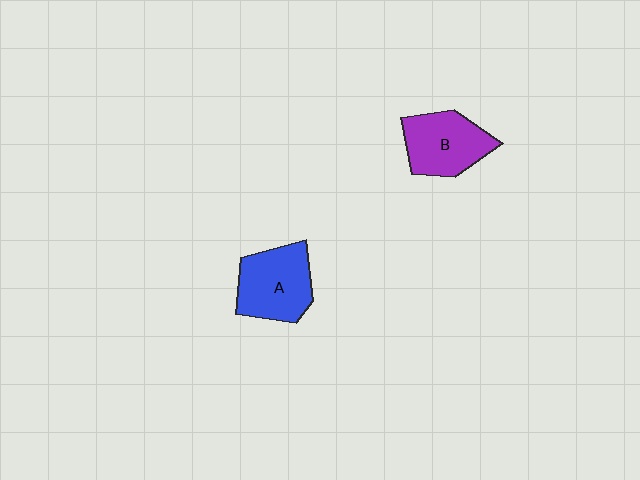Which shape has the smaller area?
Shape B (purple).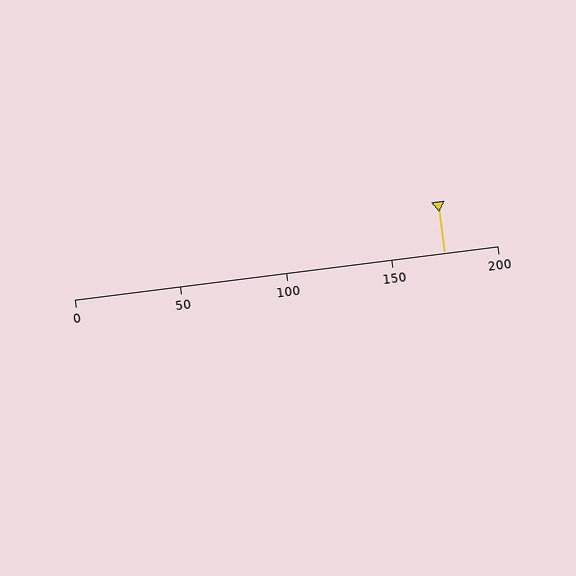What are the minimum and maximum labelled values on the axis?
The axis runs from 0 to 200.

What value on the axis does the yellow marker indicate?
The marker indicates approximately 175.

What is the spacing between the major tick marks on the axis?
The major ticks are spaced 50 apart.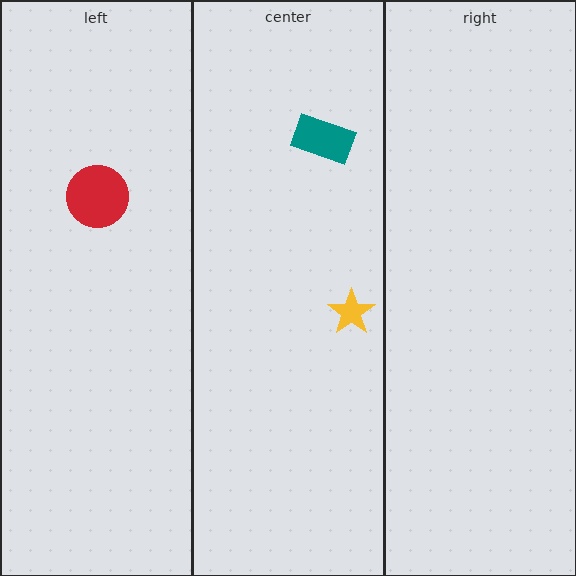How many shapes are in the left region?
1.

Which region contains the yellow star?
The center region.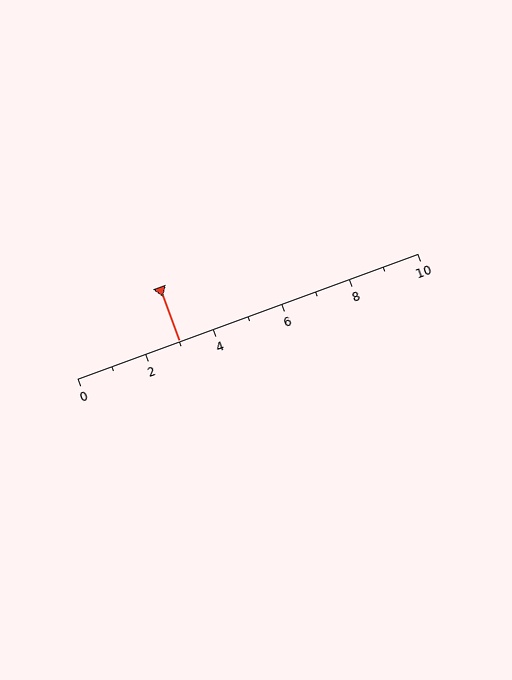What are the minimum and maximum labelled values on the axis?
The axis runs from 0 to 10.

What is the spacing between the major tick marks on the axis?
The major ticks are spaced 2 apart.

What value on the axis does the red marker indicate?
The marker indicates approximately 3.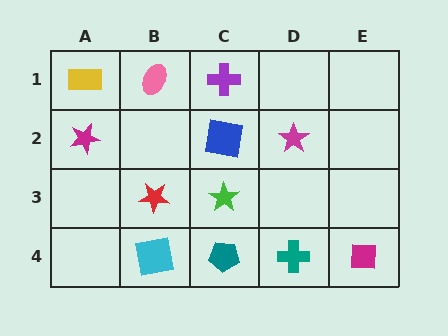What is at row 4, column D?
A teal cross.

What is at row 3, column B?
A red star.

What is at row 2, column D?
A magenta star.